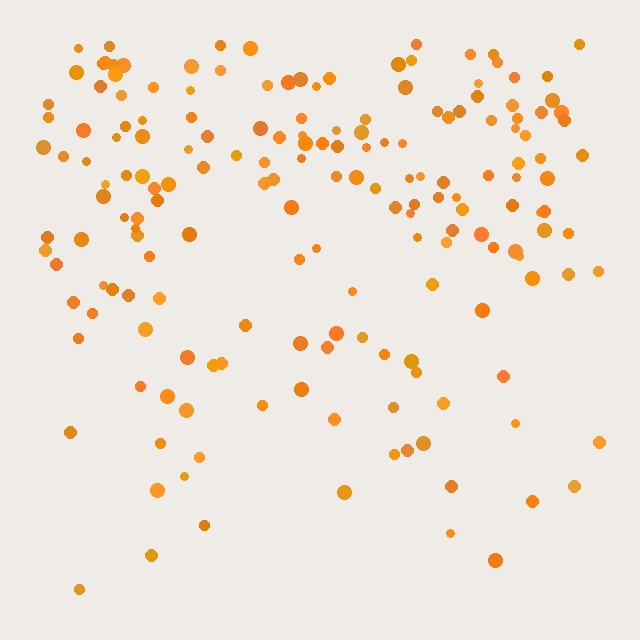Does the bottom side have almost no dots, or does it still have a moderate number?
Still a moderate number, just noticeably fewer than the top.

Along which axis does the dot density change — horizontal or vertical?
Vertical.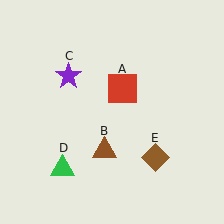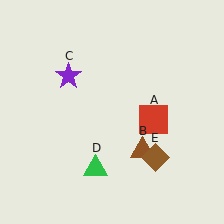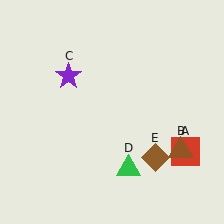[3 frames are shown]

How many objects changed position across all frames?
3 objects changed position: red square (object A), brown triangle (object B), green triangle (object D).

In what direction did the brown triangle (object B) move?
The brown triangle (object B) moved right.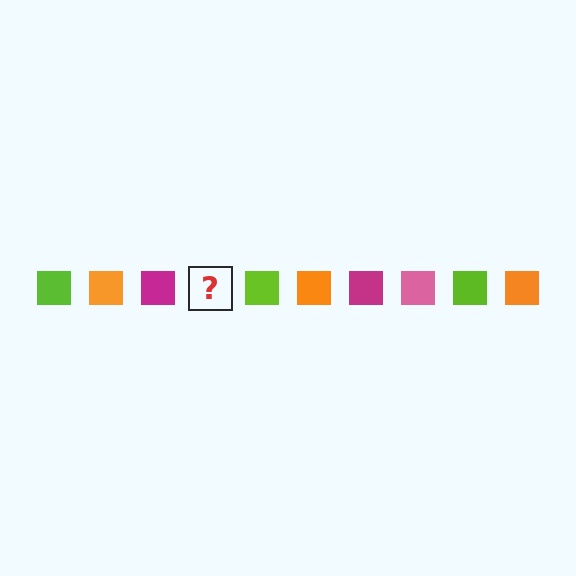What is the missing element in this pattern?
The missing element is a pink square.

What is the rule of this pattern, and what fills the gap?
The rule is that the pattern cycles through lime, orange, magenta, pink squares. The gap should be filled with a pink square.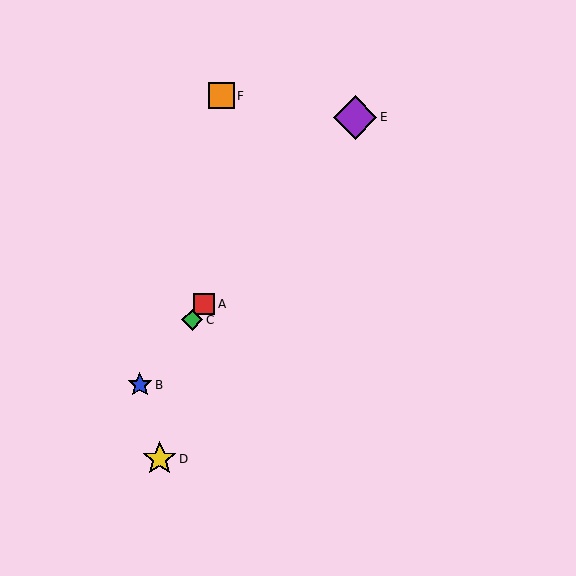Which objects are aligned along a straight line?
Objects A, B, C, E are aligned along a straight line.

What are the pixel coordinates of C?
Object C is at (192, 320).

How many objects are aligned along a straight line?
4 objects (A, B, C, E) are aligned along a straight line.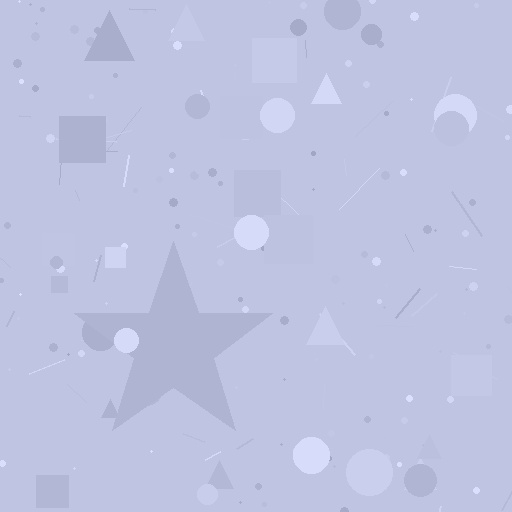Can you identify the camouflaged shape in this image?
The camouflaged shape is a star.